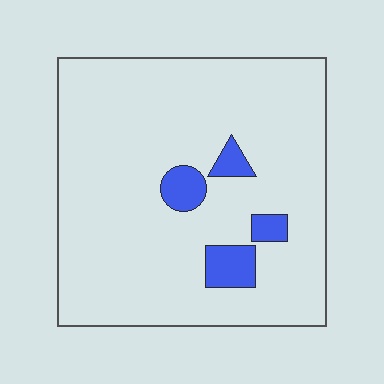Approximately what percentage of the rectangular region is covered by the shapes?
Approximately 10%.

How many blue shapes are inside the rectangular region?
4.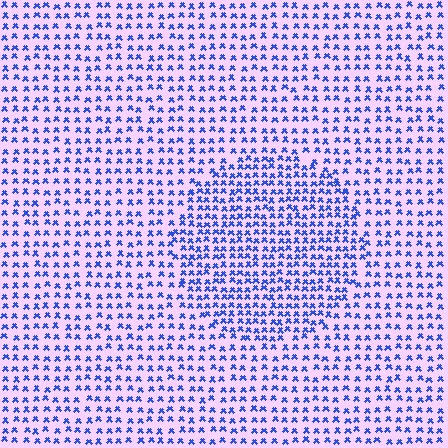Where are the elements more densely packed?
The elements are more densely packed inside the circle boundary.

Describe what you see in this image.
The image contains small blue elements arranged at two different densities. A circle-shaped region is visible where the elements are more densely packed than the surrounding area.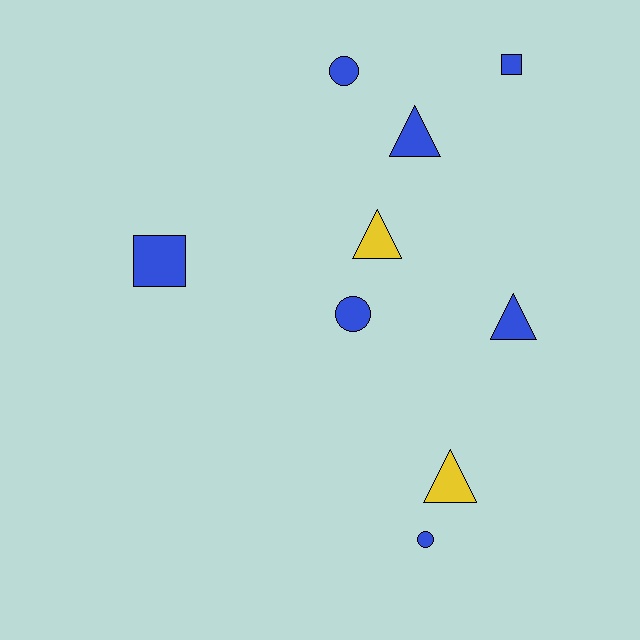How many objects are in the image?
There are 9 objects.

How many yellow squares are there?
There are no yellow squares.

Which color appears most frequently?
Blue, with 7 objects.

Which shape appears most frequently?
Triangle, with 4 objects.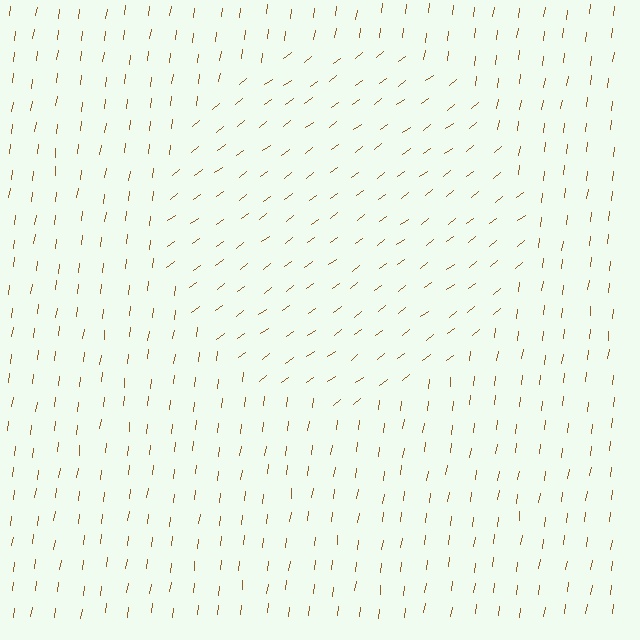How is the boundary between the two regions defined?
The boundary is defined purely by a change in line orientation (approximately 45 degrees difference). All lines are the same color and thickness.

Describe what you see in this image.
The image is filled with small brown line segments. A circle region in the image has lines oriented differently from the surrounding lines, creating a visible texture boundary.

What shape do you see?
I see a circle.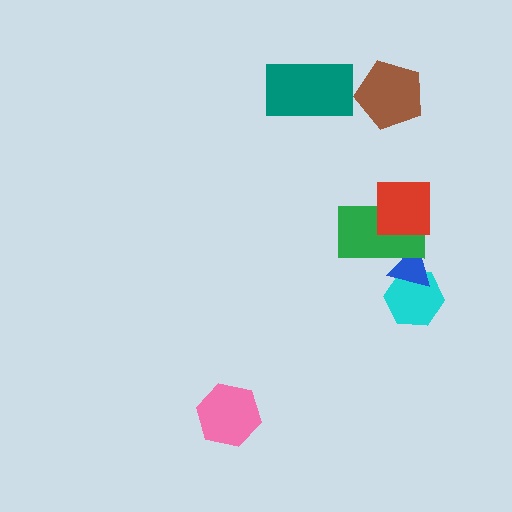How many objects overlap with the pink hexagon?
0 objects overlap with the pink hexagon.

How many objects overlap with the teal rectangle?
0 objects overlap with the teal rectangle.